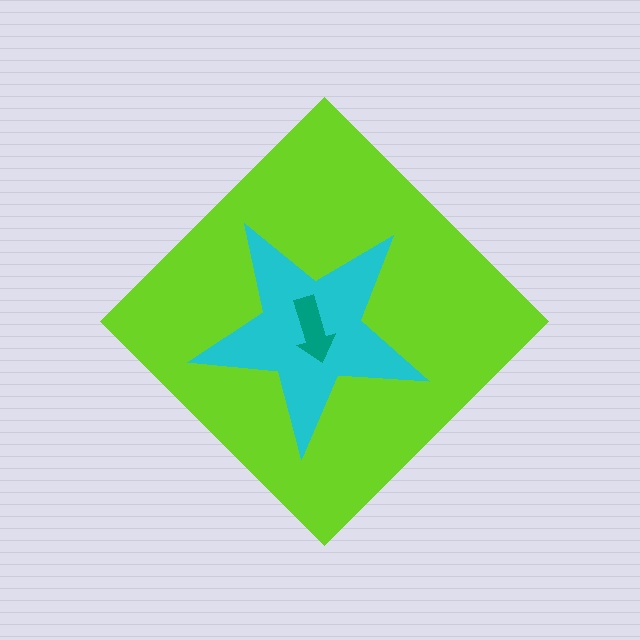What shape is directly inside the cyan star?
The teal arrow.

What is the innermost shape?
The teal arrow.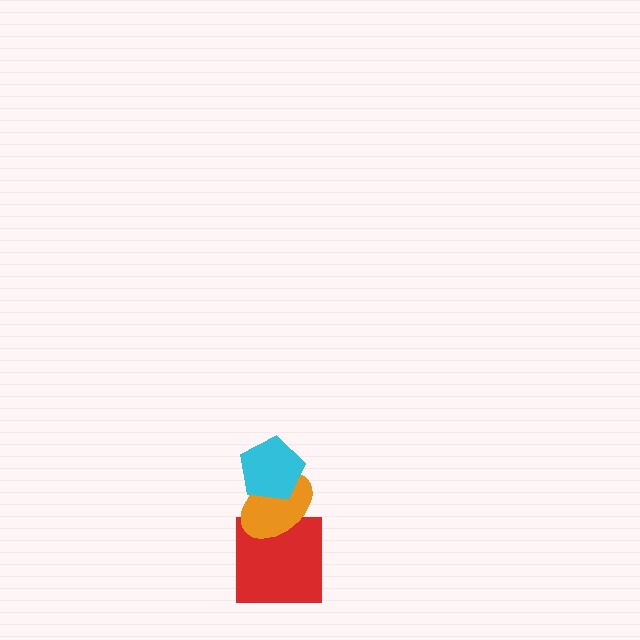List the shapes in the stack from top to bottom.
From top to bottom: the cyan pentagon, the orange ellipse, the red square.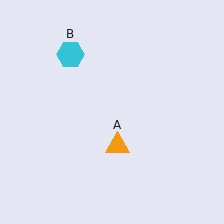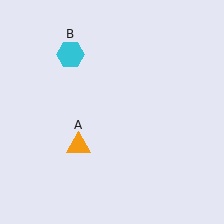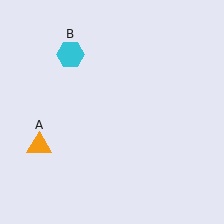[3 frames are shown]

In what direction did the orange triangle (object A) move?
The orange triangle (object A) moved left.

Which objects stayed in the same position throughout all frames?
Cyan hexagon (object B) remained stationary.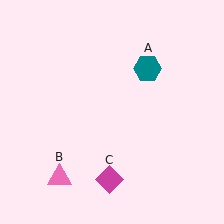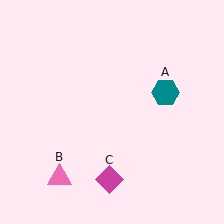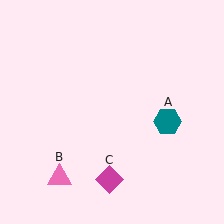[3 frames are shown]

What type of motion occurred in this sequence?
The teal hexagon (object A) rotated clockwise around the center of the scene.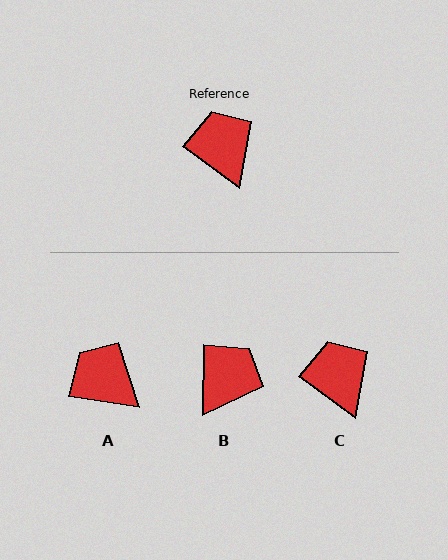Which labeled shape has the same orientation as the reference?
C.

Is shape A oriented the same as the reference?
No, it is off by about 28 degrees.